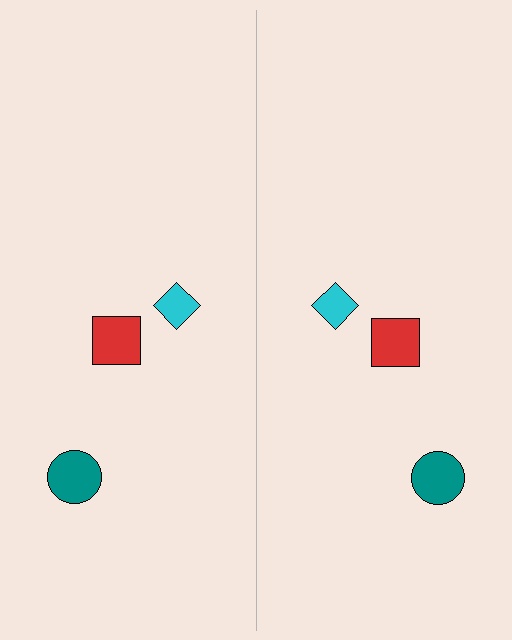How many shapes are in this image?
There are 6 shapes in this image.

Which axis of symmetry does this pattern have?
The pattern has a vertical axis of symmetry running through the center of the image.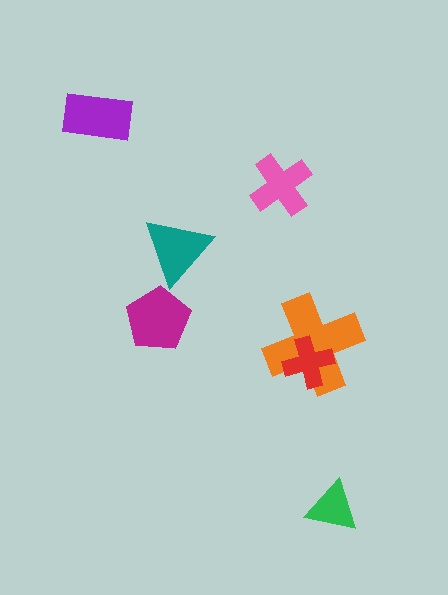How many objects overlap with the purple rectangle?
0 objects overlap with the purple rectangle.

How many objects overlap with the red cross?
1 object overlaps with the red cross.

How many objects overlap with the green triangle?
0 objects overlap with the green triangle.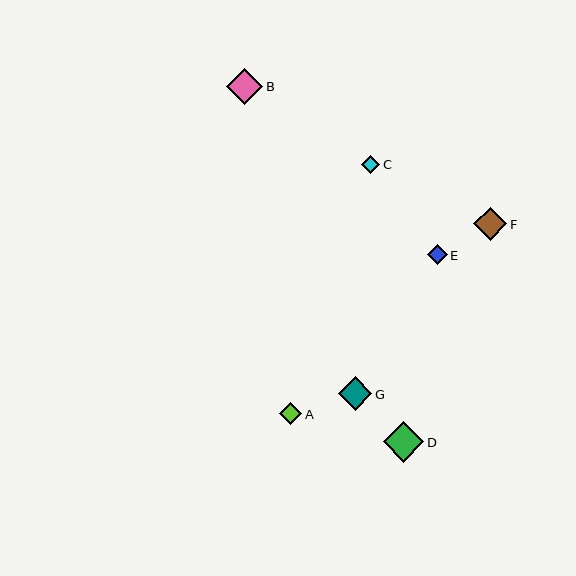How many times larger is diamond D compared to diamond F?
Diamond D is approximately 1.2 times the size of diamond F.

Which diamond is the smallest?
Diamond C is the smallest with a size of approximately 18 pixels.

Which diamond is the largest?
Diamond D is the largest with a size of approximately 41 pixels.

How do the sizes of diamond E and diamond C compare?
Diamond E and diamond C are approximately the same size.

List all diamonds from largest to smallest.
From largest to smallest: D, B, G, F, A, E, C.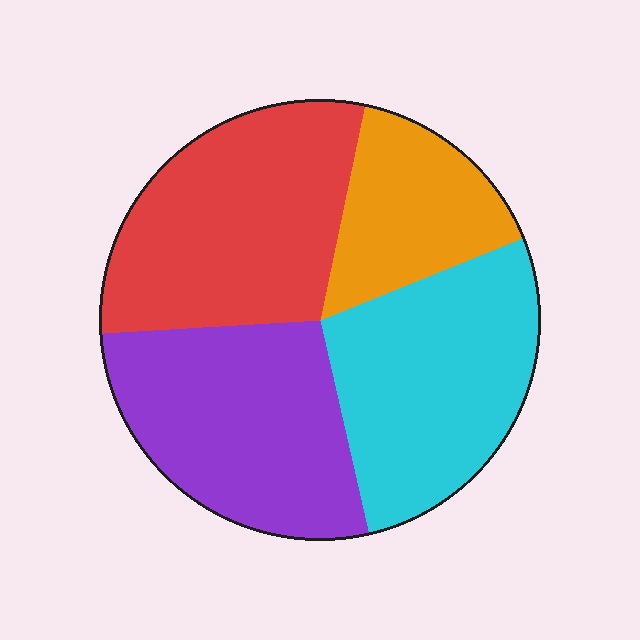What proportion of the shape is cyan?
Cyan takes up about one quarter (1/4) of the shape.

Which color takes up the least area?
Orange, at roughly 15%.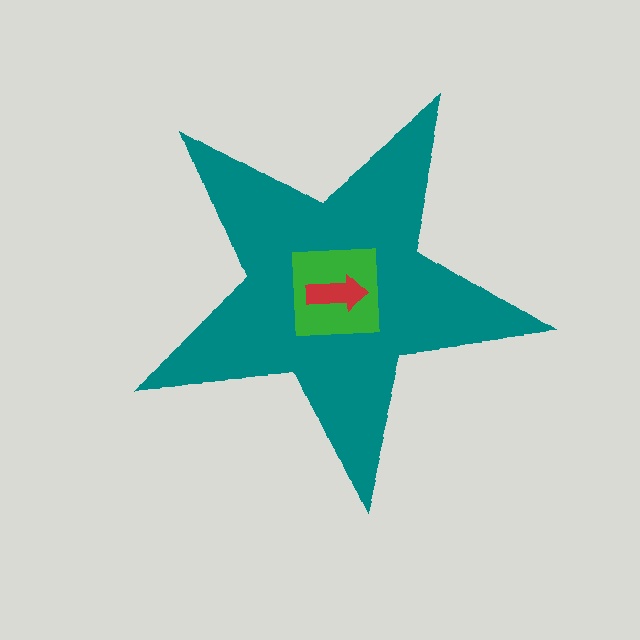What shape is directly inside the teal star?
The green square.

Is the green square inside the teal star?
Yes.